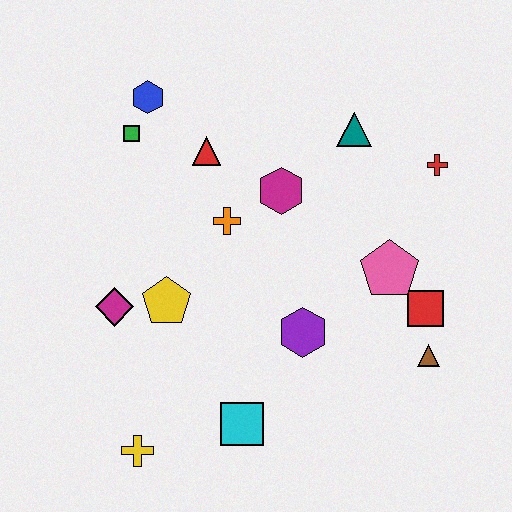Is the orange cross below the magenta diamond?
No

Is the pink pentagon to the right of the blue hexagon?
Yes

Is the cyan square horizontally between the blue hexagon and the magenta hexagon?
Yes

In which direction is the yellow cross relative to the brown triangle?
The yellow cross is to the left of the brown triangle.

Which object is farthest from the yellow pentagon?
The red cross is farthest from the yellow pentagon.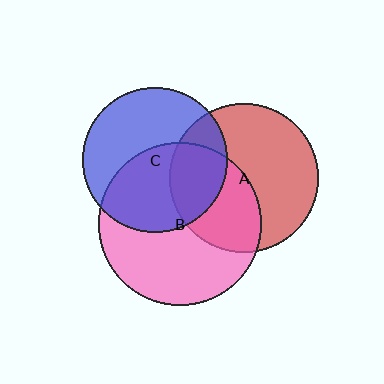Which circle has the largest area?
Circle B (pink).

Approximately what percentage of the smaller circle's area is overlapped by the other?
Approximately 50%.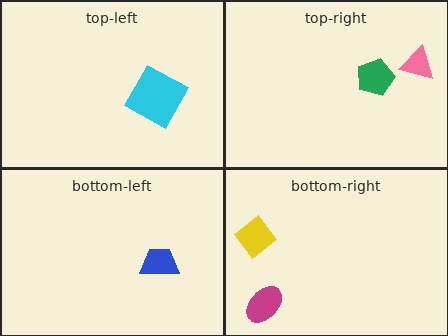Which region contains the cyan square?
The top-left region.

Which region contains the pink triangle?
The top-right region.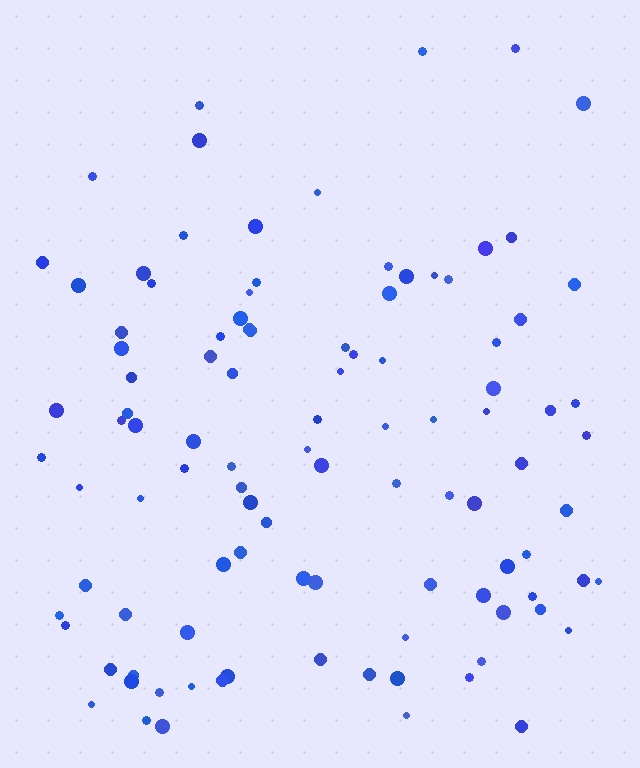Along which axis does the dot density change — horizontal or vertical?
Vertical.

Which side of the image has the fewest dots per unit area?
The top.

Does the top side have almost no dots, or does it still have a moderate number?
Still a moderate number, just noticeably fewer than the bottom.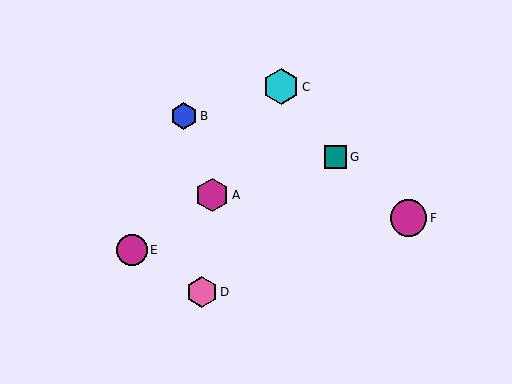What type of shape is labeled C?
Shape C is a cyan hexagon.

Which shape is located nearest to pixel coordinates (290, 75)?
The cyan hexagon (labeled C) at (281, 87) is nearest to that location.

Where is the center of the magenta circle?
The center of the magenta circle is at (132, 250).